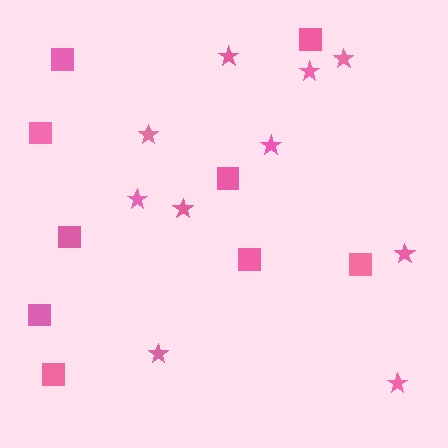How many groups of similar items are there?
There are 2 groups: one group of squares (9) and one group of stars (10).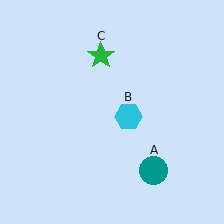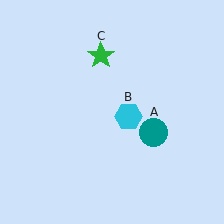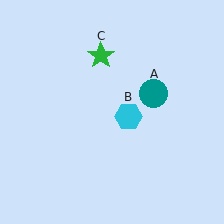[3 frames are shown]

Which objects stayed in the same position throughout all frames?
Cyan hexagon (object B) and green star (object C) remained stationary.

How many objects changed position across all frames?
1 object changed position: teal circle (object A).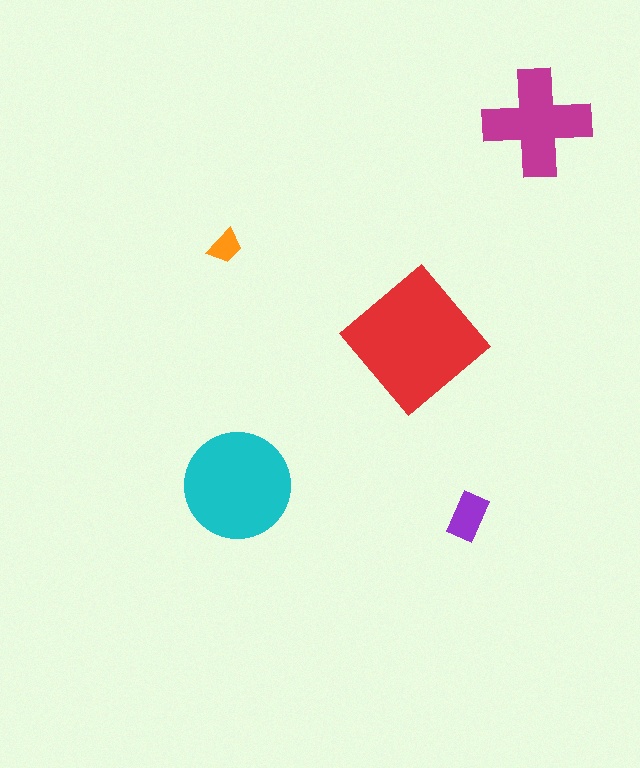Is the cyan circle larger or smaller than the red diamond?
Smaller.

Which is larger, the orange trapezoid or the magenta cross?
The magenta cross.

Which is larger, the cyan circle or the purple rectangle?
The cyan circle.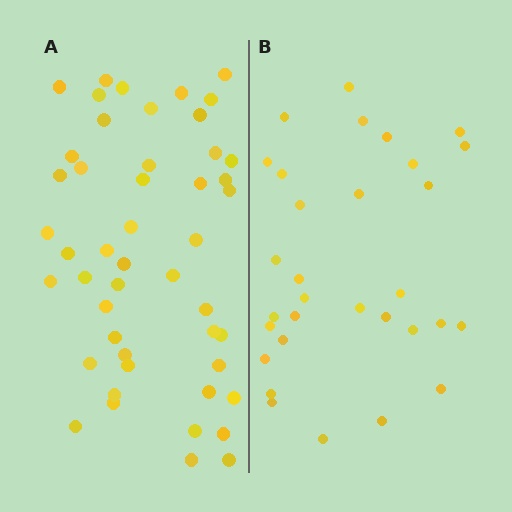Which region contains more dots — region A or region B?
Region A (the left region) has more dots.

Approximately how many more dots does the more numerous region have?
Region A has approximately 15 more dots than region B.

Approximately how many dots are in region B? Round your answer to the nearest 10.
About 30 dots. (The exact count is 31, which rounds to 30.)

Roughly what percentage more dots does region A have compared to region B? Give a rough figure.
About 55% more.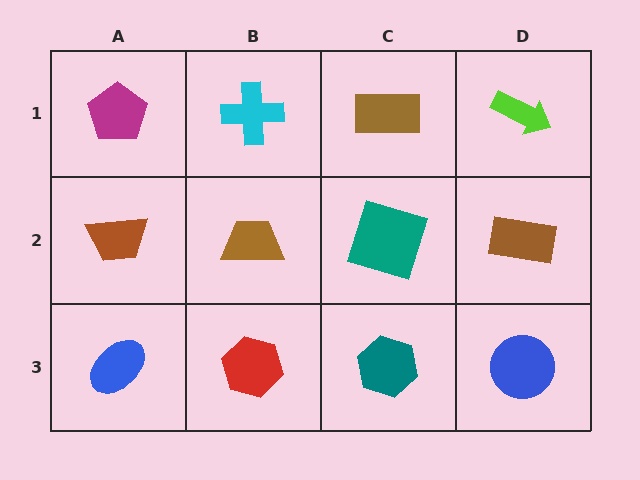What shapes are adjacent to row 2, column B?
A cyan cross (row 1, column B), a red hexagon (row 3, column B), a brown trapezoid (row 2, column A), a teal square (row 2, column C).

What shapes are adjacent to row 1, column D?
A brown rectangle (row 2, column D), a brown rectangle (row 1, column C).